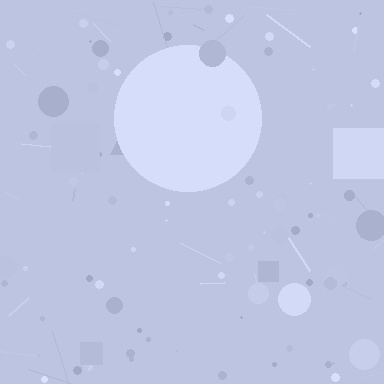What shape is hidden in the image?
A circle is hidden in the image.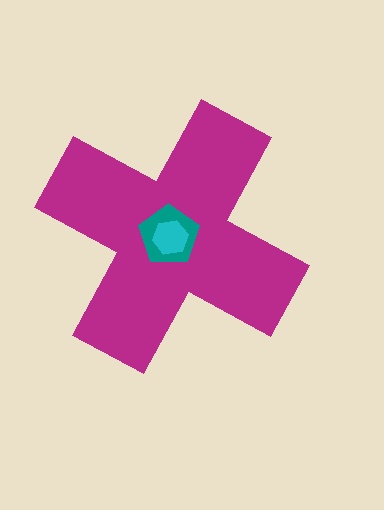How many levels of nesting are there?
3.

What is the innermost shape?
The cyan hexagon.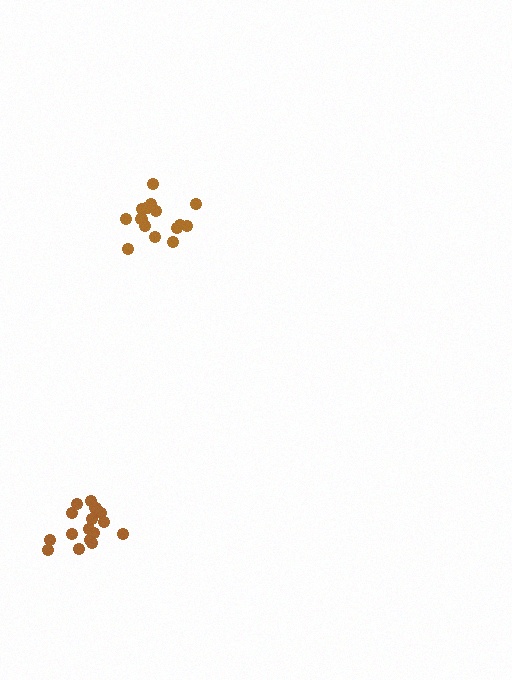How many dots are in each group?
Group 1: 16 dots, Group 2: 15 dots (31 total).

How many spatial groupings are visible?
There are 2 spatial groupings.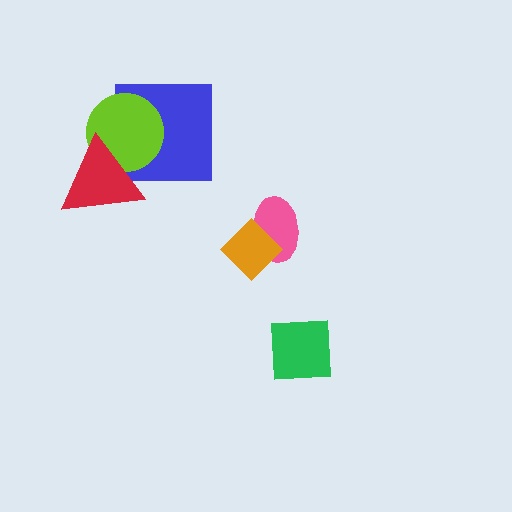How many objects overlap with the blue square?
2 objects overlap with the blue square.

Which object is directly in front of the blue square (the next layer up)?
The lime circle is directly in front of the blue square.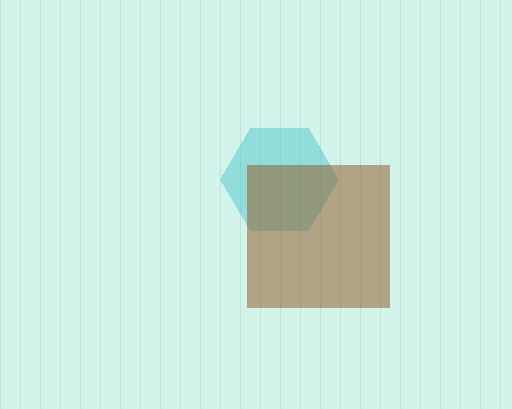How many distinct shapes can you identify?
There are 2 distinct shapes: a cyan hexagon, a brown square.